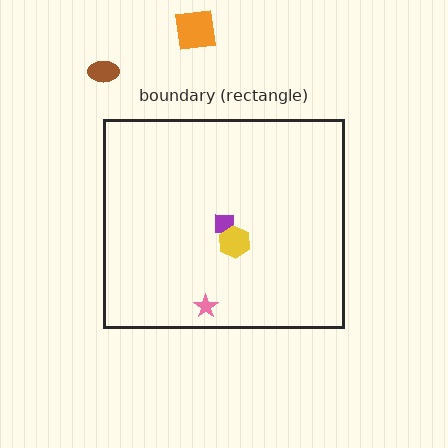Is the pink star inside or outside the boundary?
Inside.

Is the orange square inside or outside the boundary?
Outside.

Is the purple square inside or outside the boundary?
Inside.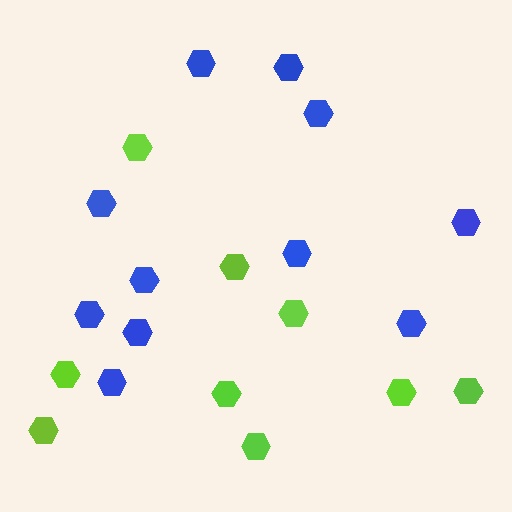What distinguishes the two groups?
There are 2 groups: one group of lime hexagons (9) and one group of blue hexagons (11).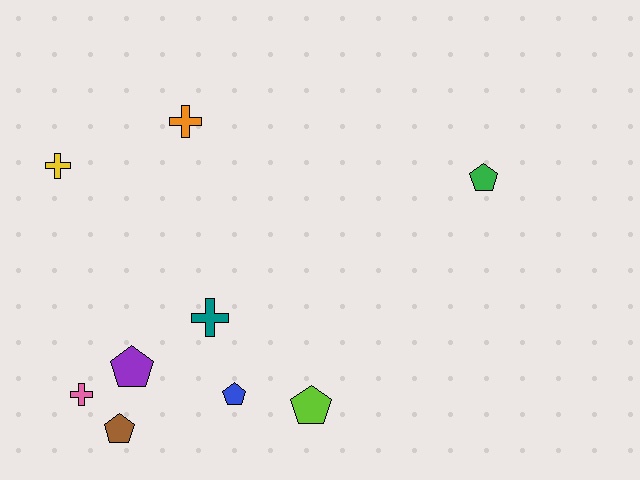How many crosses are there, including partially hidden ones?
There are 4 crosses.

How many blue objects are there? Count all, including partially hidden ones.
There is 1 blue object.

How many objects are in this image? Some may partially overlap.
There are 9 objects.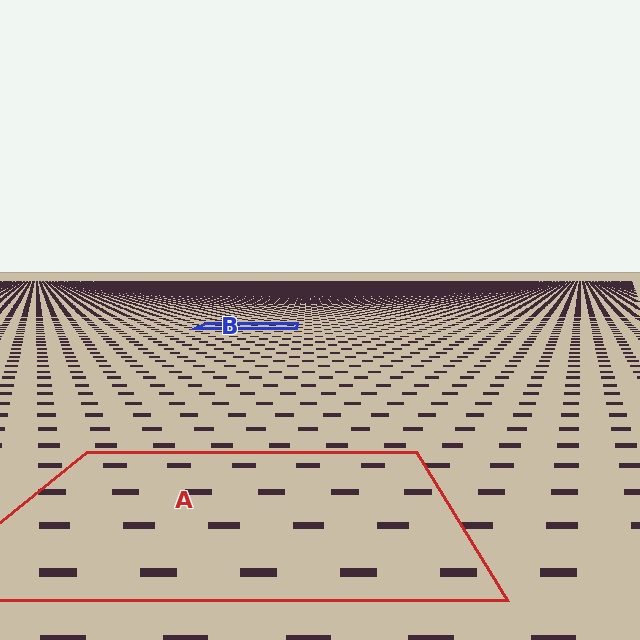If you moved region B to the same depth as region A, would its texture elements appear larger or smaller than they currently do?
They would appear larger. At a closer depth, the same texture elements are projected at a bigger on-screen size.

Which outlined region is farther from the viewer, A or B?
Region B is farther from the viewer — the texture elements inside it appear smaller and more densely packed.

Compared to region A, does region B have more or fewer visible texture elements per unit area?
Region B has more texture elements per unit area — they are packed more densely because it is farther away.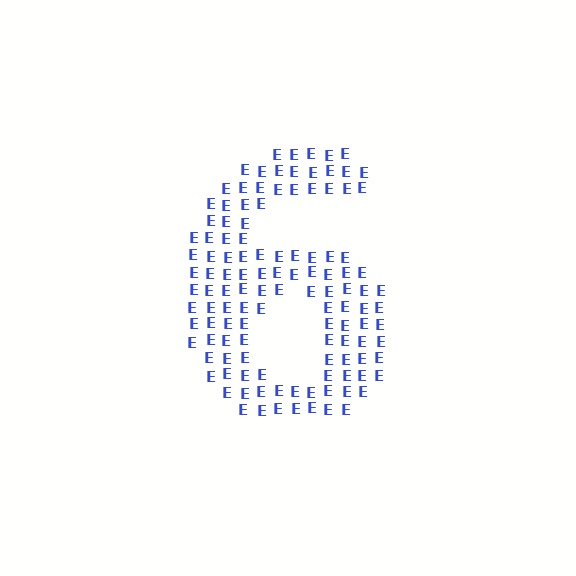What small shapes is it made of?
It is made of small letter E's.